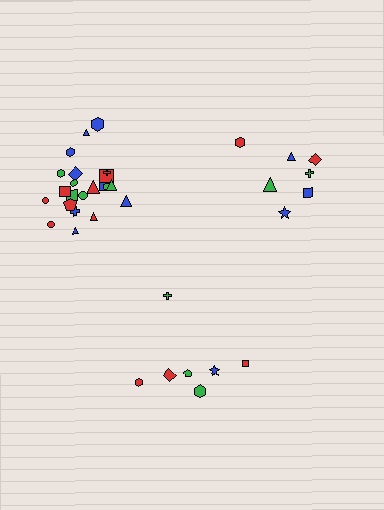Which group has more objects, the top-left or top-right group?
The top-left group.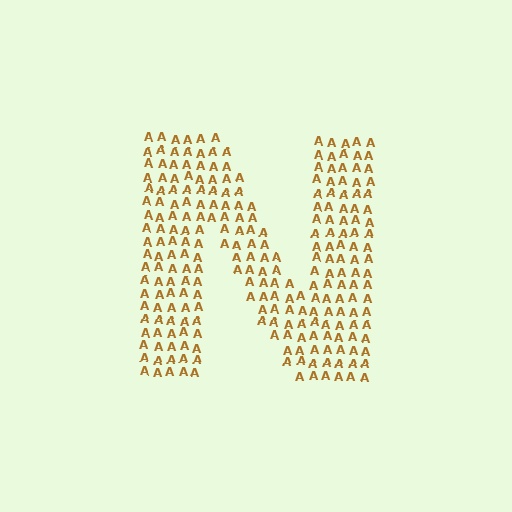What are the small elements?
The small elements are letter A's.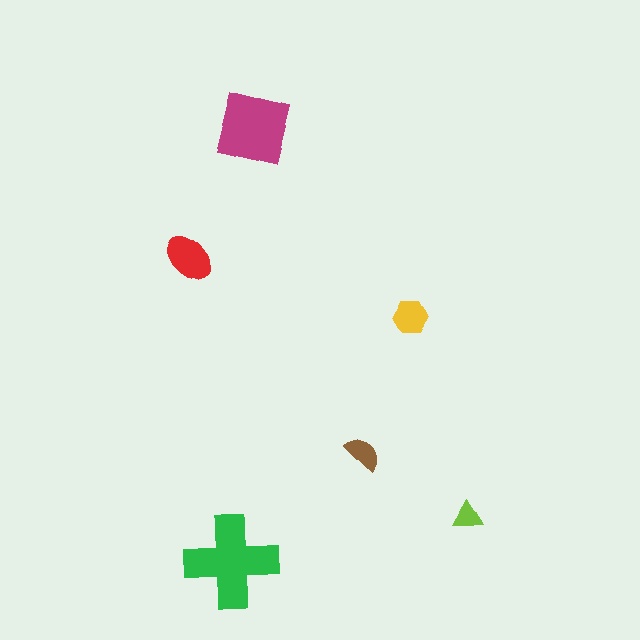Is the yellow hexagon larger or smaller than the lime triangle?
Larger.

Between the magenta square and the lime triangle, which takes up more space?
The magenta square.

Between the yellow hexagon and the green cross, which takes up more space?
The green cross.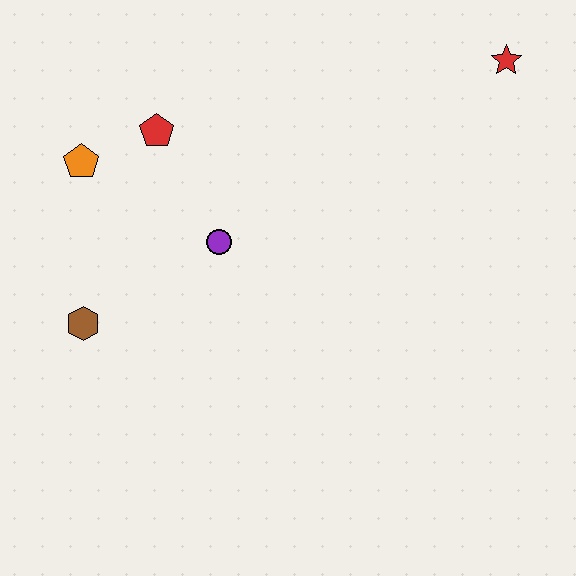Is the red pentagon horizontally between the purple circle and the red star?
No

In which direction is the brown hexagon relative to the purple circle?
The brown hexagon is to the left of the purple circle.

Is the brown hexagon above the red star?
No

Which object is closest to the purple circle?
The red pentagon is closest to the purple circle.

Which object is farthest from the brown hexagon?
The red star is farthest from the brown hexagon.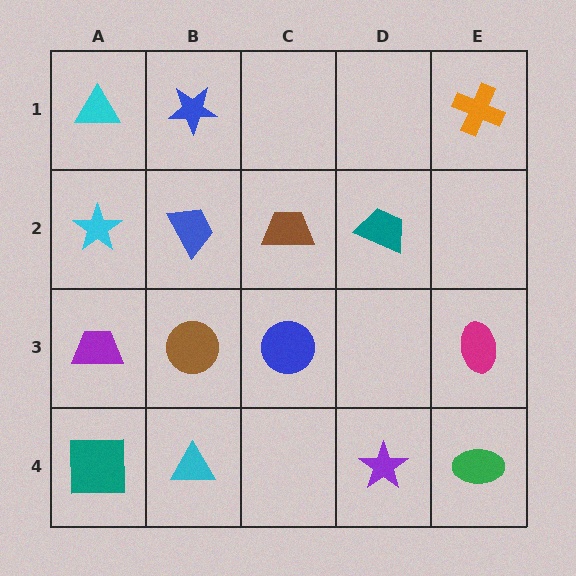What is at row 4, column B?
A cyan triangle.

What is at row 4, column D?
A purple star.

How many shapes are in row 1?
3 shapes.